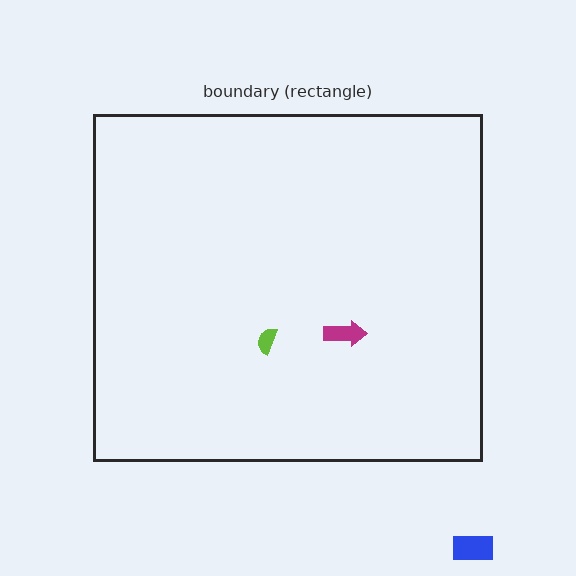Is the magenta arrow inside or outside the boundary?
Inside.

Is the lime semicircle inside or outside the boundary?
Inside.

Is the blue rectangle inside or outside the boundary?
Outside.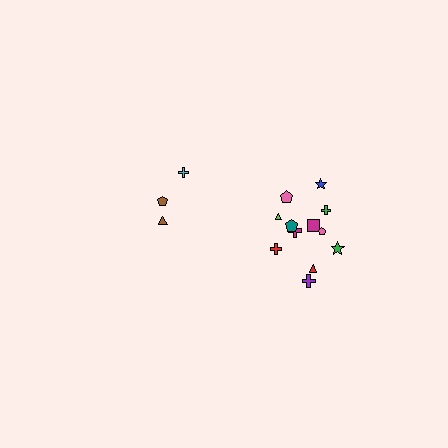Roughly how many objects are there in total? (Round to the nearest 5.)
Roughly 15 objects in total.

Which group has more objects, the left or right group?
The right group.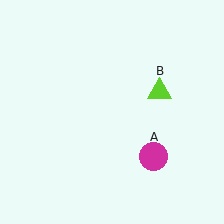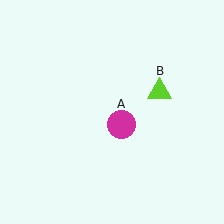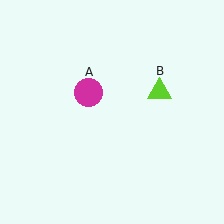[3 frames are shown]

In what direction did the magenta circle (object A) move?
The magenta circle (object A) moved up and to the left.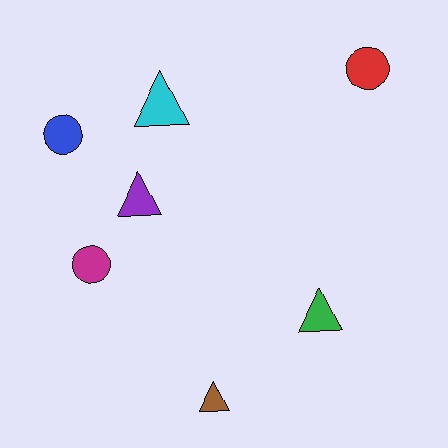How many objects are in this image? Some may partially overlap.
There are 7 objects.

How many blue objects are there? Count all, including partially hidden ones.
There is 1 blue object.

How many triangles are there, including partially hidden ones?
There are 4 triangles.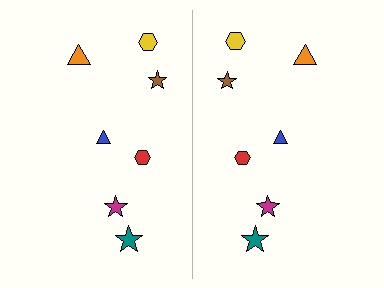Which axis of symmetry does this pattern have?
The pattern has a vertical axis of symmetry running through the center of the image.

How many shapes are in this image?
There are 14 shapes in this image.